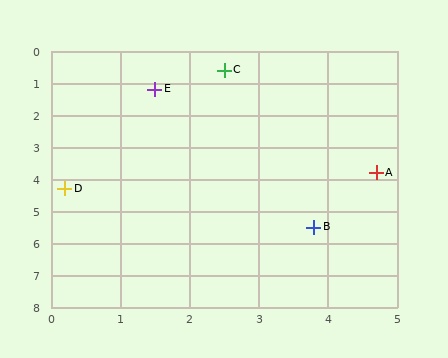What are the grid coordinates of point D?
Point D is at approximately (0.2, 4.3).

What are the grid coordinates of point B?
Point B is at approximately (3.8, 5.5).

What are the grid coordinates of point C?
Point C is at approximately (2.5, 0.6).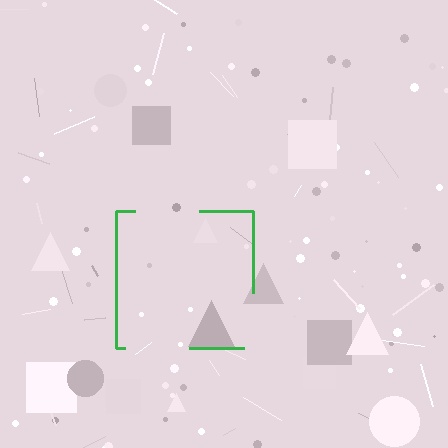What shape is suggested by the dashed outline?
The dashed outline suggests a square.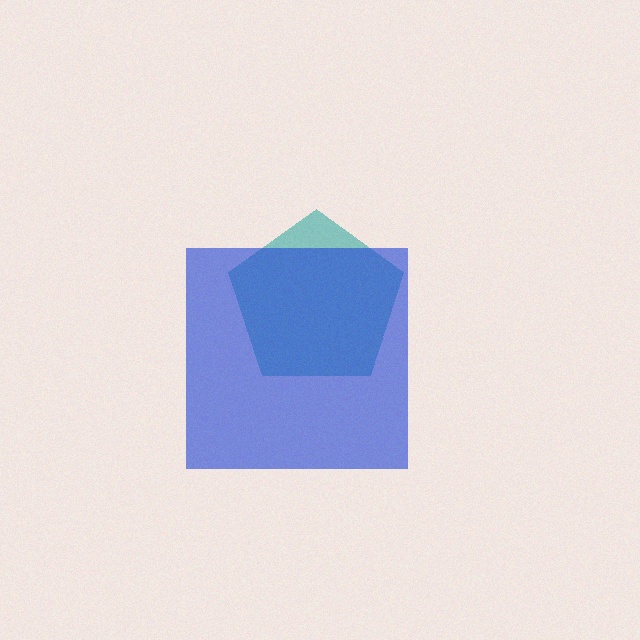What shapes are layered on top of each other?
The layered shapes are: a teal pentagon, a blue square.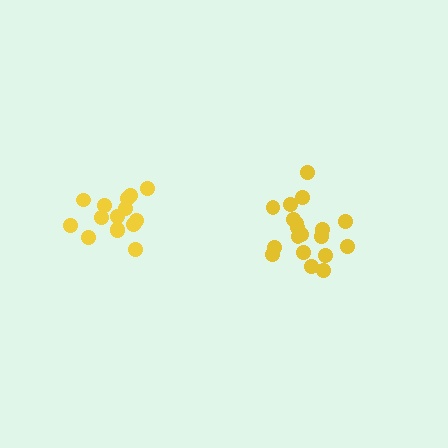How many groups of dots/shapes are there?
There are 2 groups.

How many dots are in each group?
Group 1: 19 dots, Group 2: 16 dots (35 total).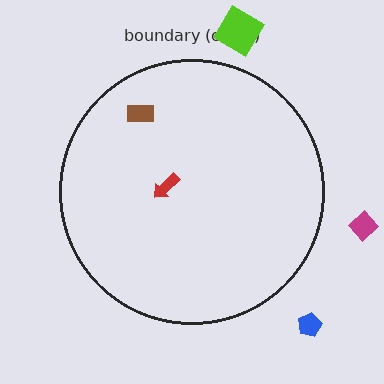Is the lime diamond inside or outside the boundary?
Outside.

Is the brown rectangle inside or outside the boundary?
Inside.